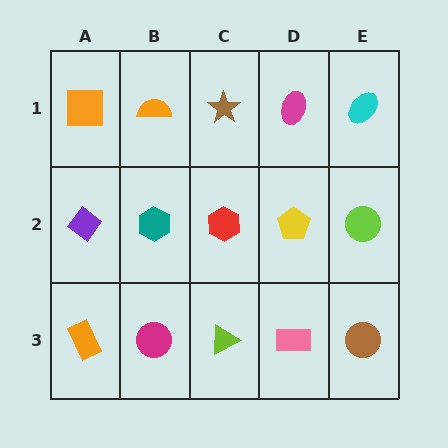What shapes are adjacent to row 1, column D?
A yellow pentagon (row 2, column D), a brown star (row 1, column C), a cyan ellipse (row 1, column E).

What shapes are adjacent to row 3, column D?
A yellow pentagon (row 2, column D), a lime triangle (row 3, column C), a brown circle (row 3, column E).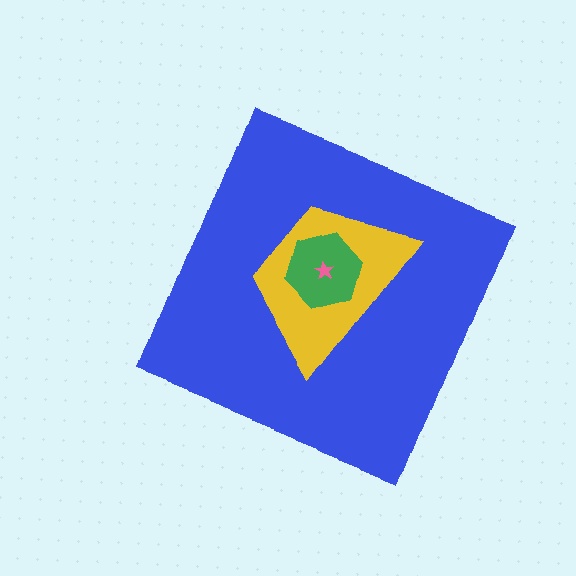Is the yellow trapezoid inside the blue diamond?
Yes.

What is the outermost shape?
The blue diamond.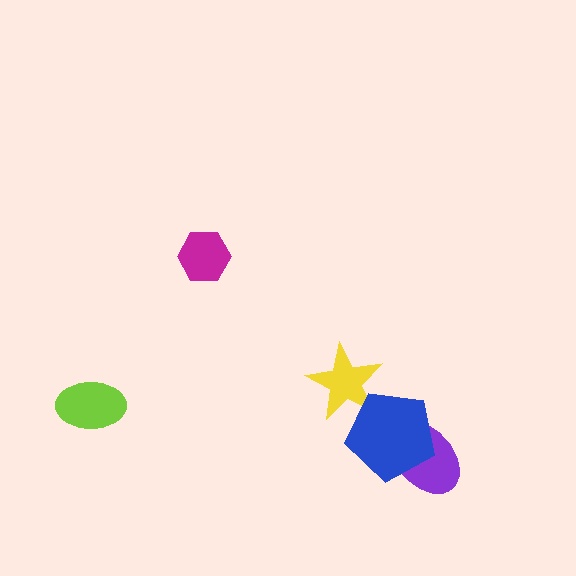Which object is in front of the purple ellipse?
The blue pentagon is in front of the purple ellipse.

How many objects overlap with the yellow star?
1 object overlaps with the yellow star.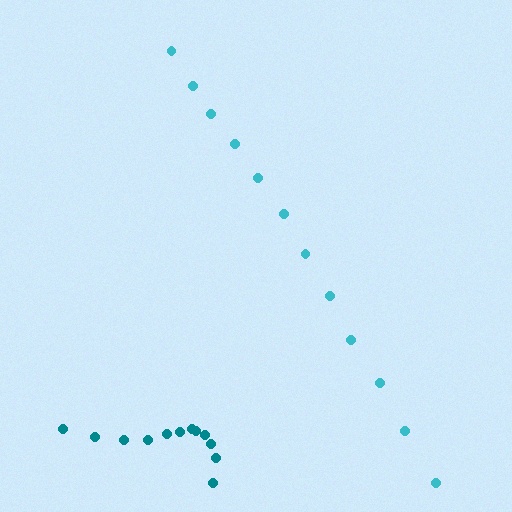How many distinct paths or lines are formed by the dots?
There are 2 distinct paths.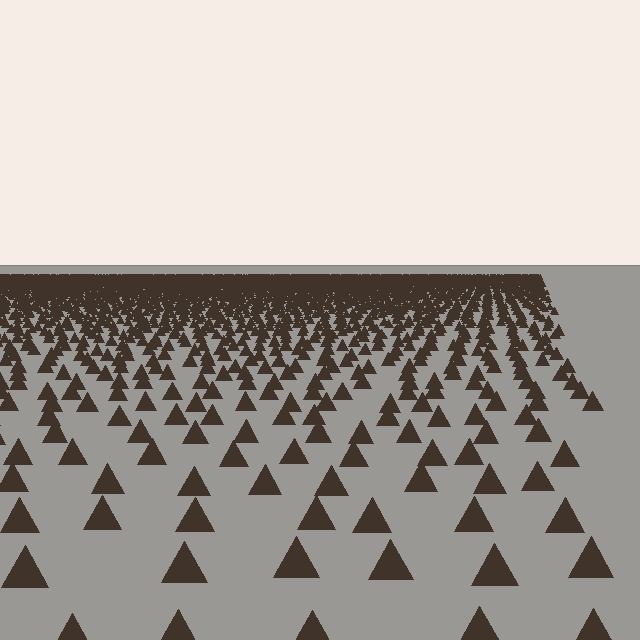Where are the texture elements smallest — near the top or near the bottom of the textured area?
Near the top.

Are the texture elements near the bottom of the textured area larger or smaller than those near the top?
Larger. Near the bottom, elements are closer to the viewer and appear at a bigger on-screen size.